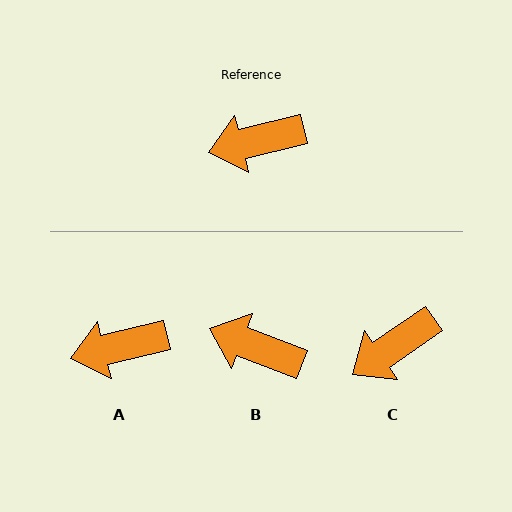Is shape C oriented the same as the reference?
No, it is off by about 21 degrees.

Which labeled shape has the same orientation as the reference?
A.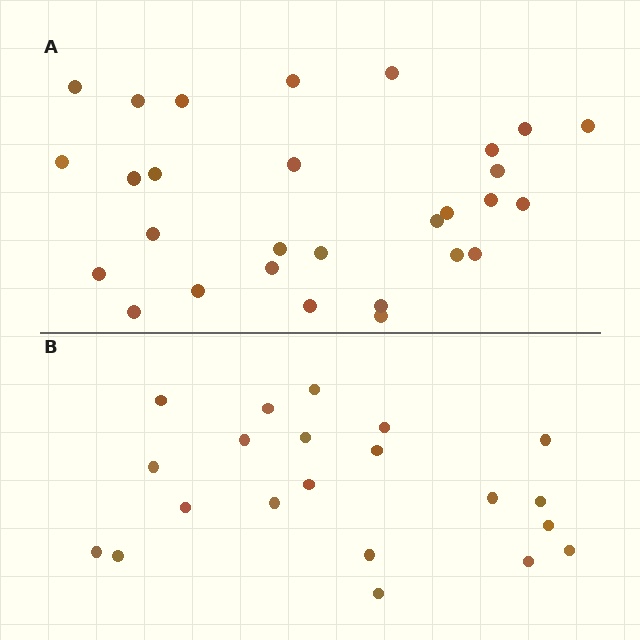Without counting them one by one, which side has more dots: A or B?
Region A (the top region) has more dots.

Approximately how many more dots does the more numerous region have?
Region A has roughly 8 or so more dots than region B.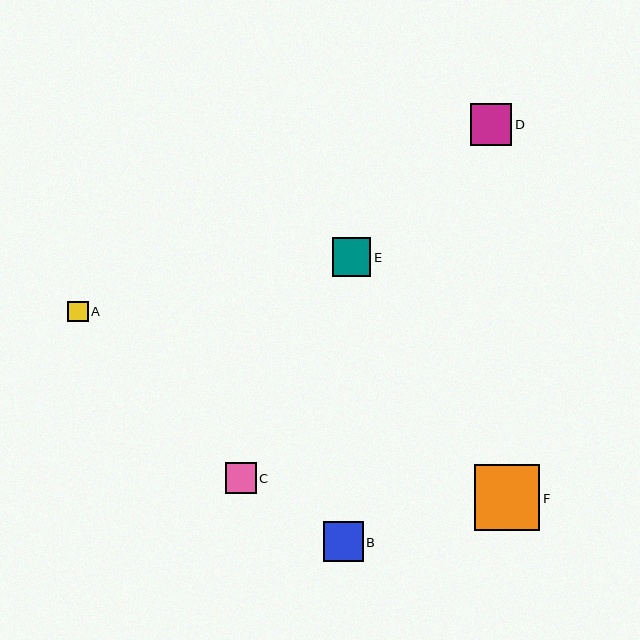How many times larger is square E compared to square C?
Square E is approximately 1.2 times the size of square C.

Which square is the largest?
Square F is the largest with a size of approximately 66 pixels.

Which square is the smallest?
Square A is the smallest with a size of approximately 21 pixels.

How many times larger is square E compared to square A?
Square E is approximately 1.8 times the size of square A.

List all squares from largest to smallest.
From largest to smallest: F, D, B, E, C, A.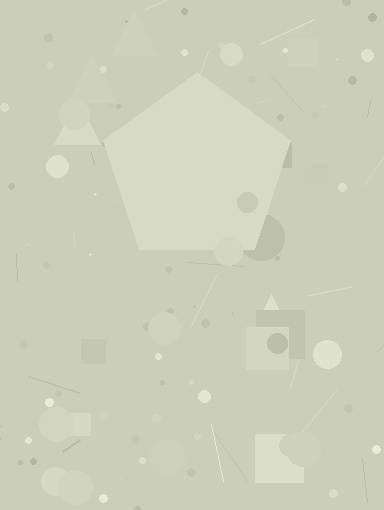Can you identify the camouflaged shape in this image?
The camouflaged shape is a pentagon.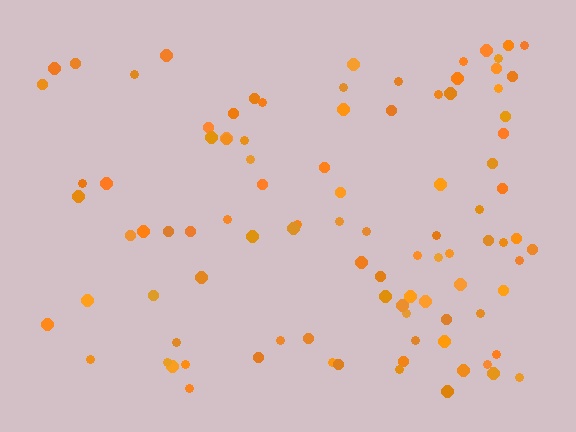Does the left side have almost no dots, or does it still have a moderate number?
Still a moderate number, just noticeably fewer than the right.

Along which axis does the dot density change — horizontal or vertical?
Horizontal.